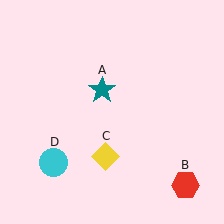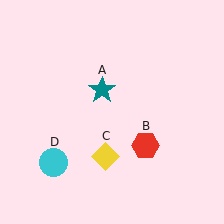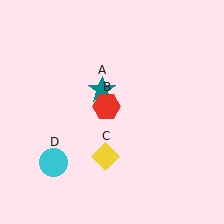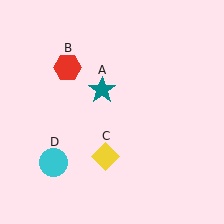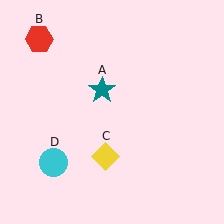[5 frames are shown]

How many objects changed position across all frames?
1 object changed position: red hexagon (object B).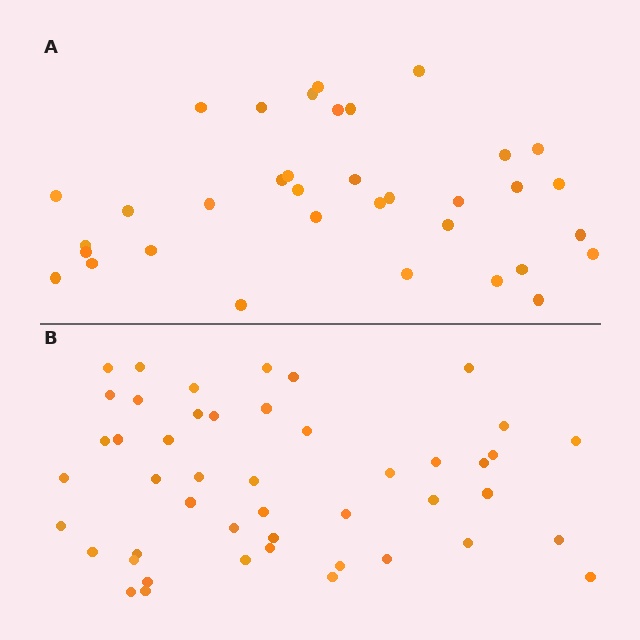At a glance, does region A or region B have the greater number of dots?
Region B (the bottom region) has more dots.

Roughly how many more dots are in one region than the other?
Region B has roughly 12 or so more dots than region A.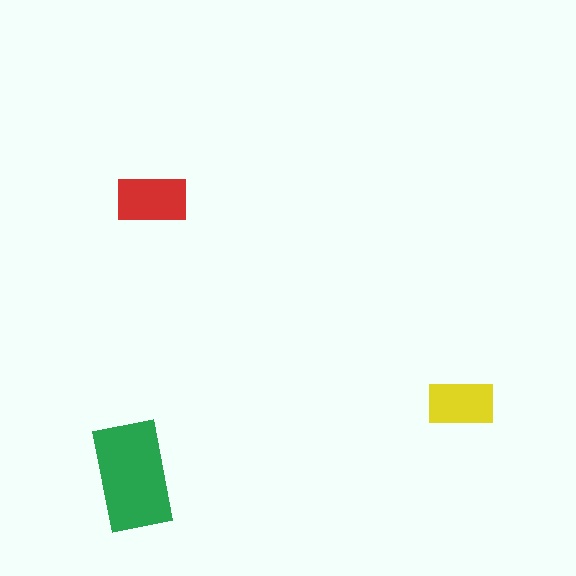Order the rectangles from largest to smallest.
the green one, the red one, the yellow one.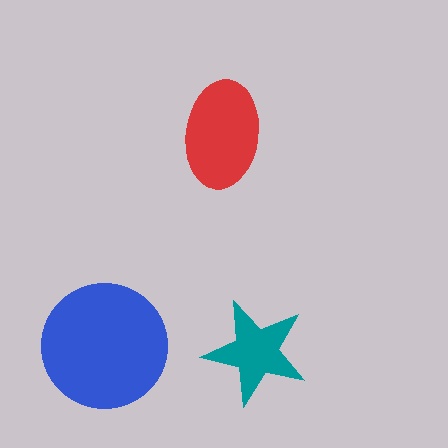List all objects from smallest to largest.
The teal star, the red ellipse, the blue circle.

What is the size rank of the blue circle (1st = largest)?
1st.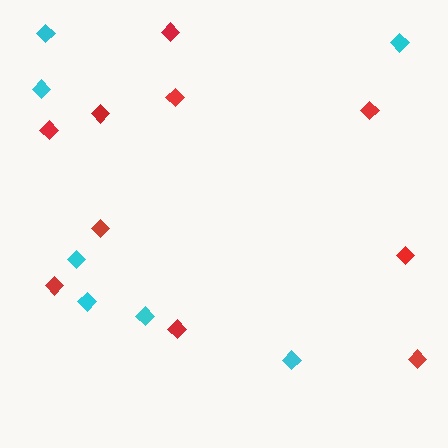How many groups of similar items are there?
There are 2 groups: one group of cyan diamonds (7) and one group of red diamonds (10).